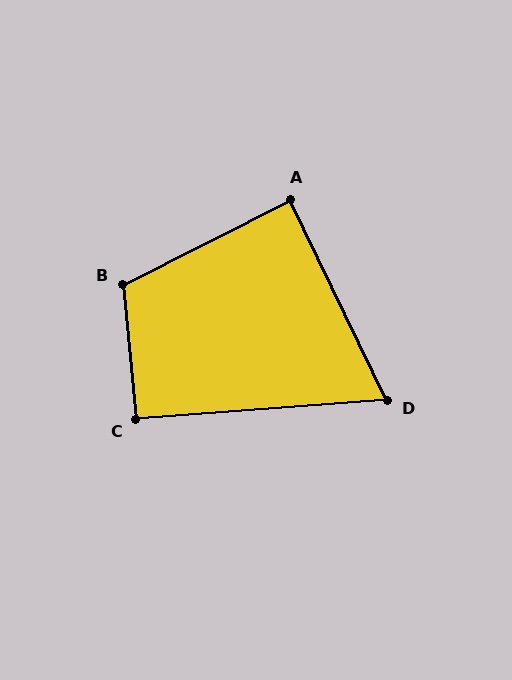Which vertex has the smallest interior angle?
D, at approximately 69 degrees.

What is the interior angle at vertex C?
Approximately 91 degrees (approximately right).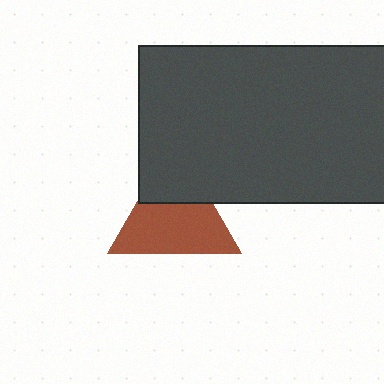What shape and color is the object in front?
The object in front is a dark gray rectangle.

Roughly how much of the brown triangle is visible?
Most of it is visible (roughly 67%).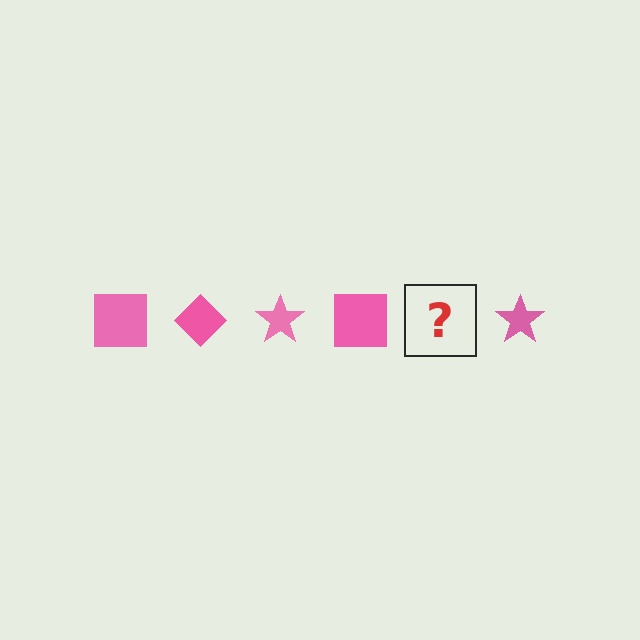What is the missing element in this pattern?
The missing element is a pink diamond.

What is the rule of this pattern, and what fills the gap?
The rule is that the pattern cycles through square, diamond, star shapes in pink. The gap should be filled with a pink diamond.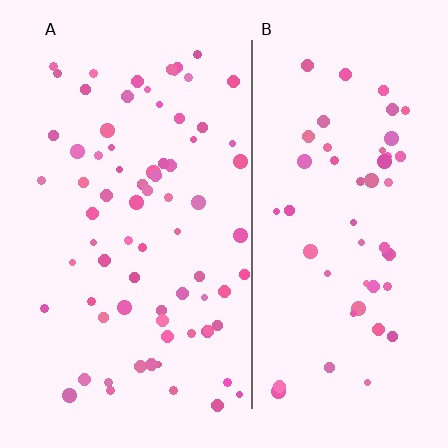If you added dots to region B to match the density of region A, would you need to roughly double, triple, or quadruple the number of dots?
Approximately double.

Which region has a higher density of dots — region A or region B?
A (the left).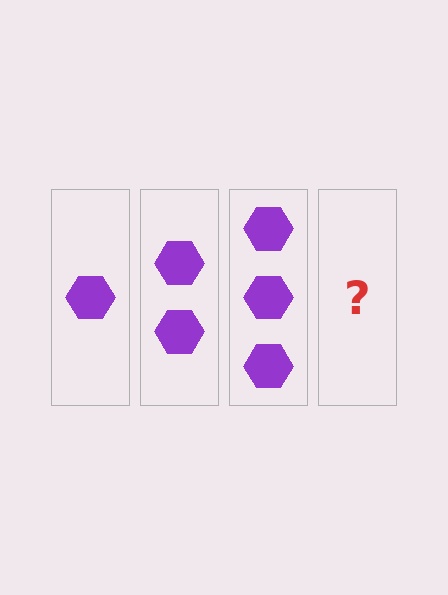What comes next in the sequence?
The next element should be 4 hexagons.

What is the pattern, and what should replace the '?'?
The pattern is that each step adds one more hexagon. The '?' should be 4 hexagons.